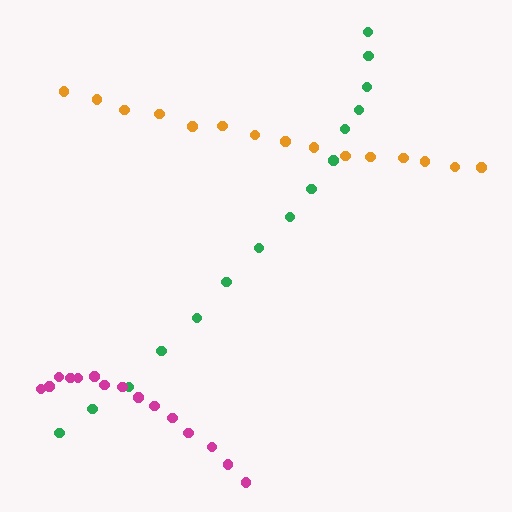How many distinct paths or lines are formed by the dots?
There are 3 distinct paths.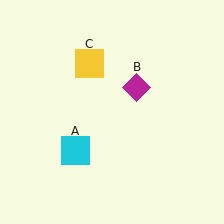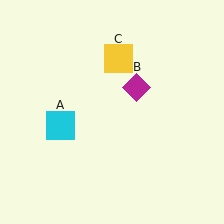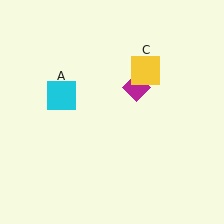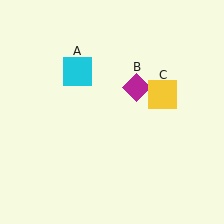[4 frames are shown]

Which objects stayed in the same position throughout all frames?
Magenta diamond (object B) remained stationary.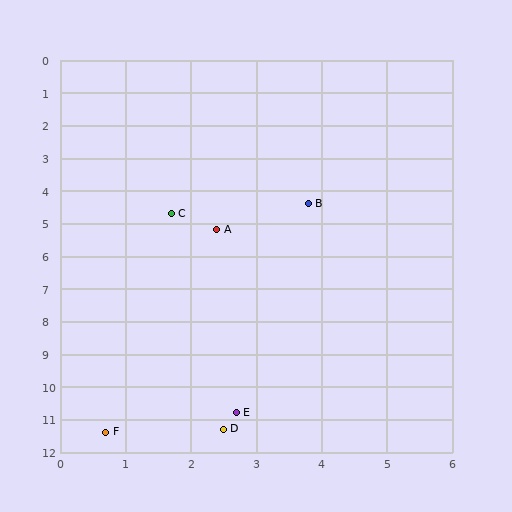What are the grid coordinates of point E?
Point E is at approximately (2.7, 10.8).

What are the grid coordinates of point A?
Point A is at approximately (2.4, 5.2).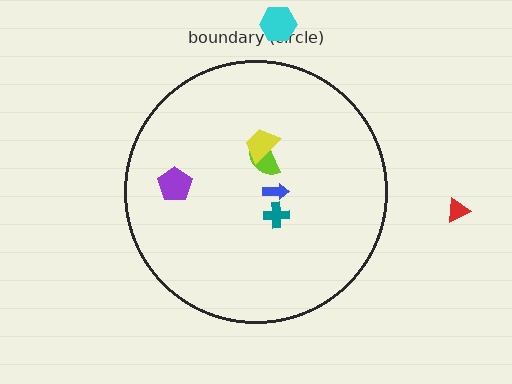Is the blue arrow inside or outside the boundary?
Inside.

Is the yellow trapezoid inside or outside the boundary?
Inside.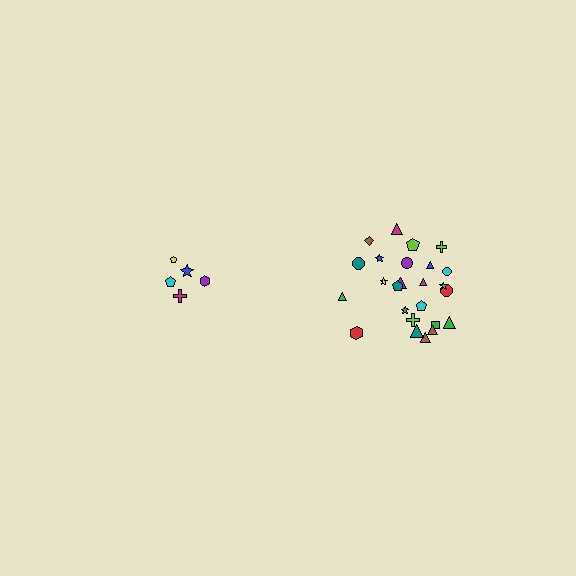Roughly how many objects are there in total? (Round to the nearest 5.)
Roughly 30 objects in total.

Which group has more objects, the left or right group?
The right group.